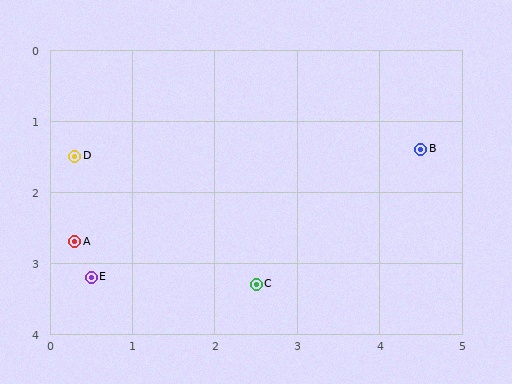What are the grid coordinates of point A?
Point A is at approximately (0.3, 2.7).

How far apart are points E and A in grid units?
Points E and A are about 0.5 grid units apart.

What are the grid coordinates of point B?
Point B is at approximately (4.5, 1.4).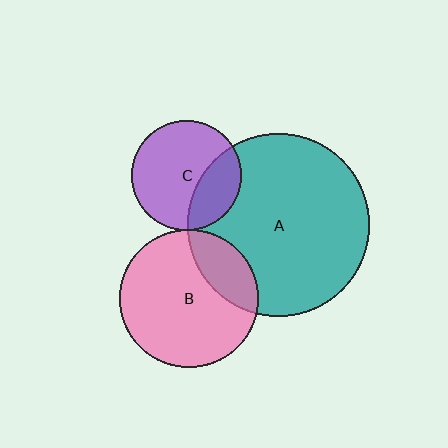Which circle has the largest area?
Circle A (teal).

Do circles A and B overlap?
Yes.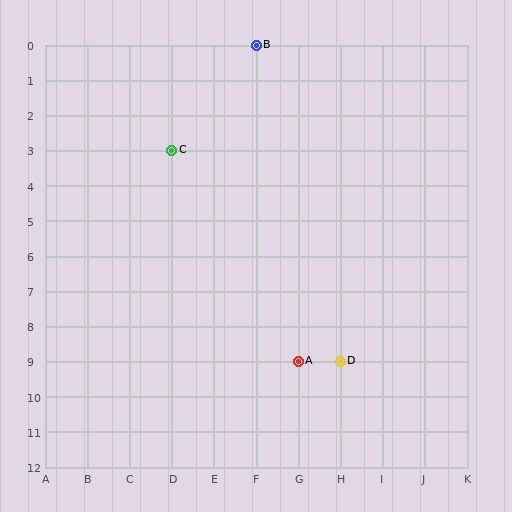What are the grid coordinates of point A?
Point A is at grid coordinates (G, 9).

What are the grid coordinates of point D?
Point D is at grid coordinates (H, 9).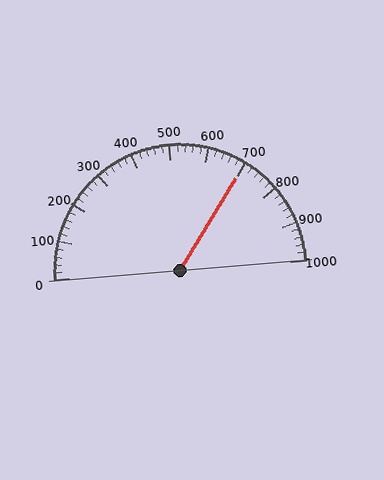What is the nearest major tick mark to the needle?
The nearest major tick mark is 700.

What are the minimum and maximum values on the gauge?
The gauge ranges from 0 to 1000.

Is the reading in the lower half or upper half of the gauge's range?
The reading is in the upper half of the range (0 to 1000).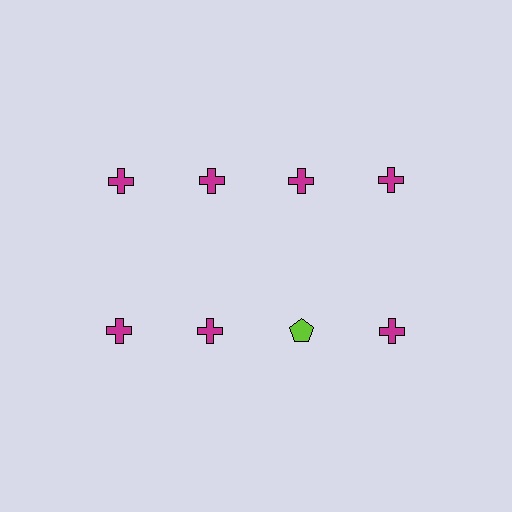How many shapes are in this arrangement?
There are 8 shapes arranged in a grid pattern.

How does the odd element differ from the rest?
It differs in both color (lime instead of magenta) and shape (pentagon instead of cross).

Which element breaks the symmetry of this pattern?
The lime pentagon in the second row, center column breaks the symmetry. All other shapes are magenta crosses.